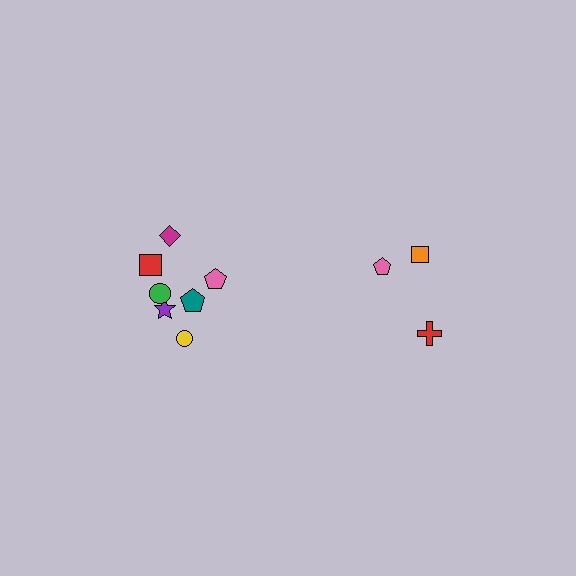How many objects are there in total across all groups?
There are 10 objects.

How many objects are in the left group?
There are 7 objects.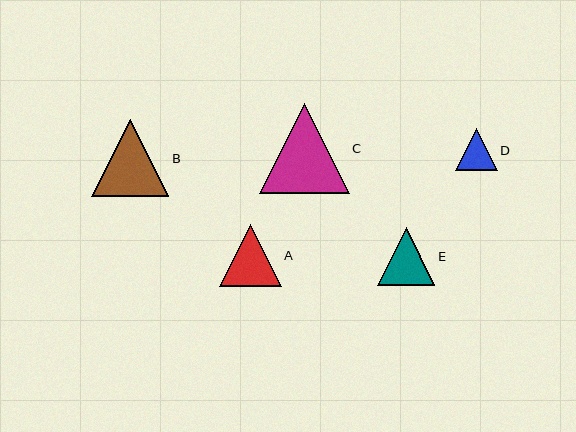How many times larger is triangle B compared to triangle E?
Triangle B is approximately 1.3 times the size of triangle E.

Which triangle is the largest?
Triangle C is the largest with a size of approximately 90 pixels.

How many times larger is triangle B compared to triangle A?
Triangle B is approximately 1.2 times the size of triangle A.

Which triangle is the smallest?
Triangle D is the smallest with a size of approximately 42 pixels.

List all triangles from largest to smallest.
From largest to smallest: C, B, A, E, D.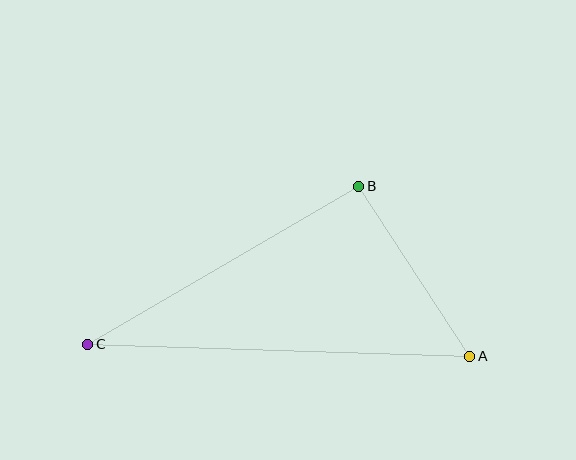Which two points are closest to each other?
Points A and B are closest to each other.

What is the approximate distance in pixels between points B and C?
The distance between B and C is approximately 314 pixels.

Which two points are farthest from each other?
Points A and C are farthest from each other.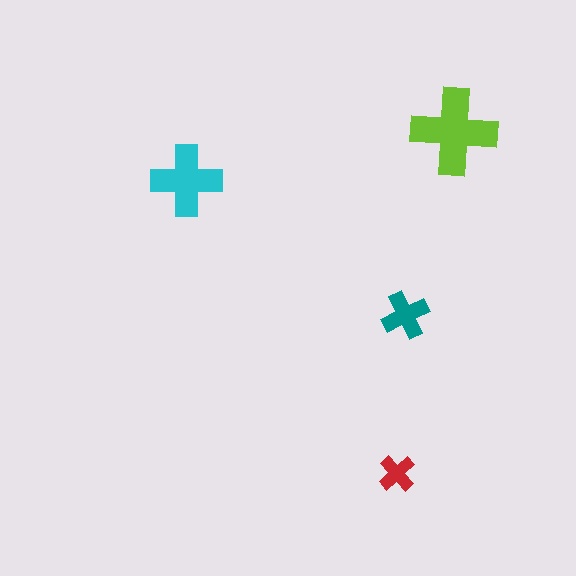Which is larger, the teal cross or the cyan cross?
The cyan one.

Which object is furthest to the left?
The cyan cross is leftmost.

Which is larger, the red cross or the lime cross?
The lime one.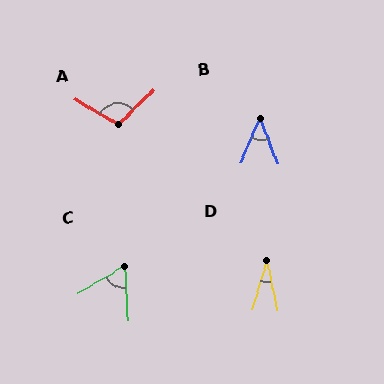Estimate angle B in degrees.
Approximately 45 degrees.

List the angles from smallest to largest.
D (28°), B (45°), C (63°), A (105°).